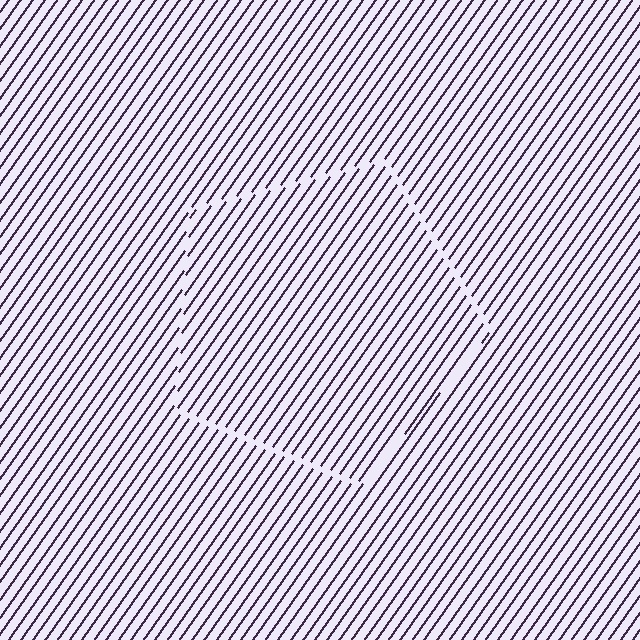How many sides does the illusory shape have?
5 sides — the line-ends trace a pentagon.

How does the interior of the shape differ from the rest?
The interior of the shape contains the same grating, shifted by half a period — the contour is defined by the phase discontinuity where line-ends from the inner and outer gratings abut.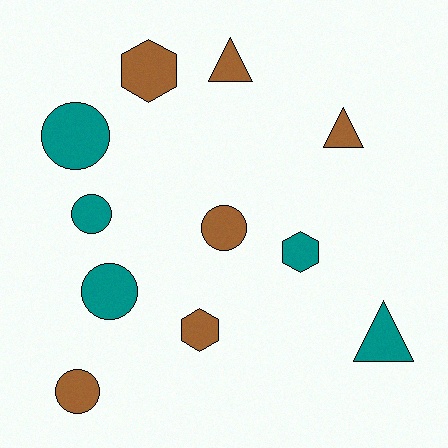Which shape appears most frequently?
Circle, with 5 objects.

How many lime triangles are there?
There are no lime triangles.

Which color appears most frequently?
Brown, with 6 objects.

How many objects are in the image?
There are 11 objects.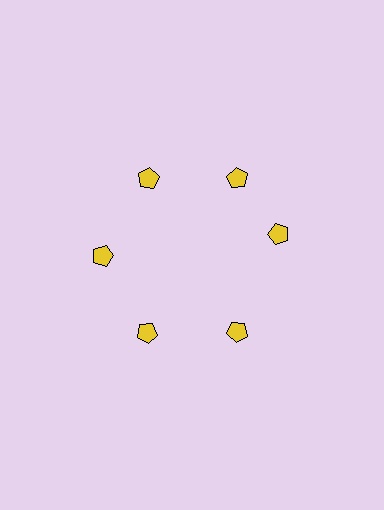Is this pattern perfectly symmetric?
No. The 6 yellow pentagons are arranged in a ring, but one element near the 3 o'clock position is rotated out of alignment along the ring, breaking the 6-fold rotational symmetry.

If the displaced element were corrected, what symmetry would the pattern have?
It would have 6-fold rotational symmetry — the pattern would map onto itself every 60 degrees.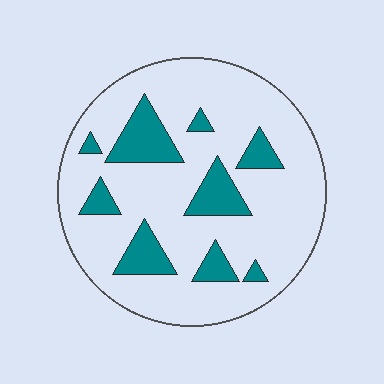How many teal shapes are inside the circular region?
9.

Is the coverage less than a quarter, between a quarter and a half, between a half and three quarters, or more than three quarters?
Less than a quarter.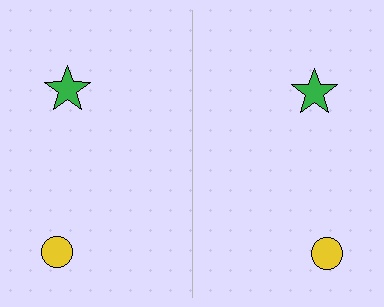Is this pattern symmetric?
Yes, this pattern has bilateral (reflection) symmetry.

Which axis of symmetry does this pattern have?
The pattern has a vertical axis of symmetry running through the center of the image.